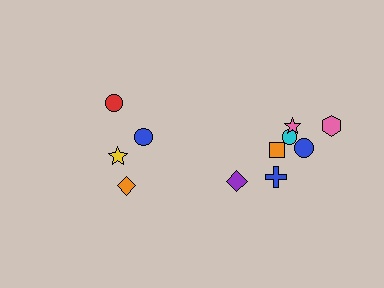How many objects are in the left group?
There are 4 objects.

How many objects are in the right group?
There are 7 objects.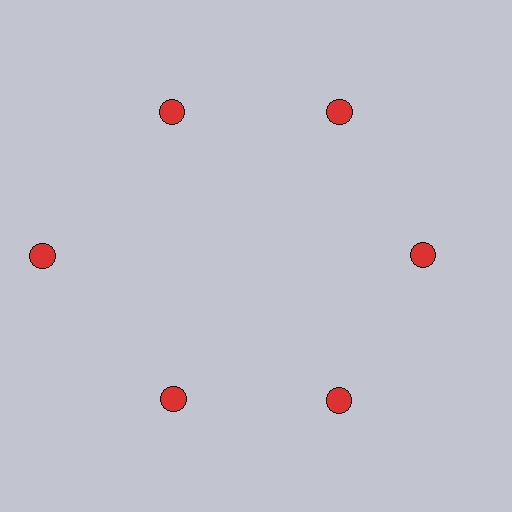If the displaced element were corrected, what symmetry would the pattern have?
It would have 6-fold rotational symmetry — the pattern would map onto itself every 60 degrees.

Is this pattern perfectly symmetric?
No. The 6 red circles are arranged in a ring, but one element near the 9 o'clock position is pushed outward from the center, breaking the 6-fold rotational symmetry.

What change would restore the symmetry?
The symmetry would be restored by moving it inward, back onto the ring so that all 6 circles sit at equal angles and equal distance from the center.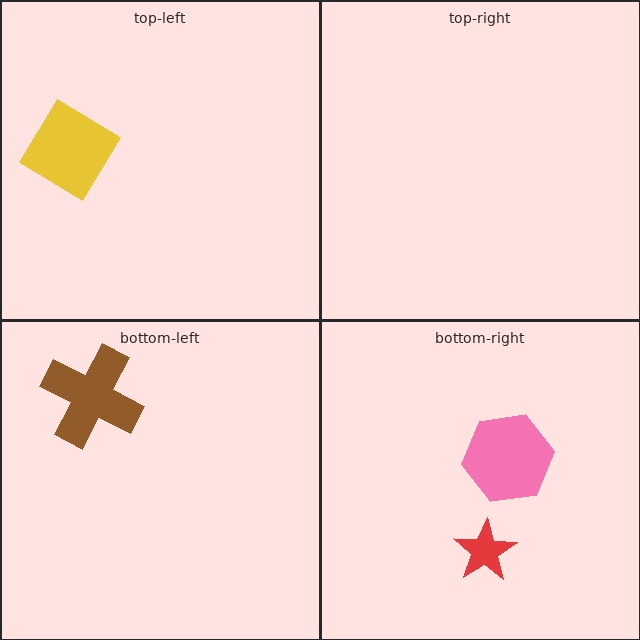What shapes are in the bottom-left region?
The brown cross.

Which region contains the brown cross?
The bottom-left region.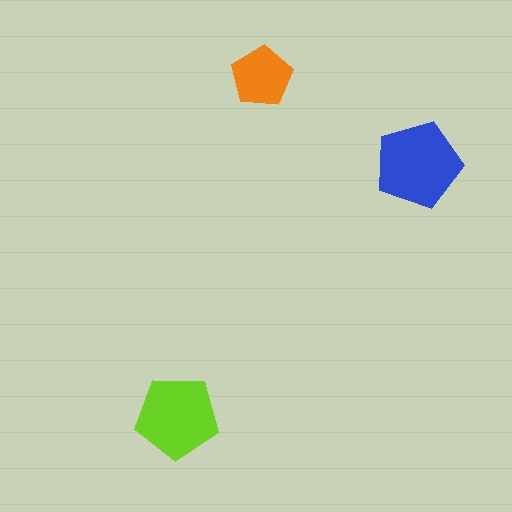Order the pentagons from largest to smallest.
the blue one, the lime one, the orange one.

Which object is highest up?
The orange pentagon is topmost.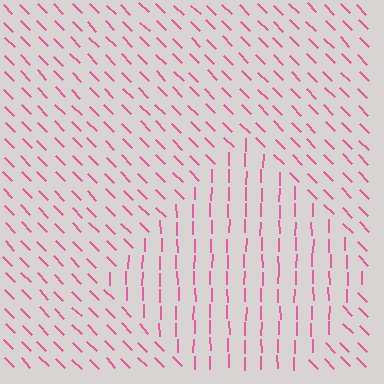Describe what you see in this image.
The image is filled with small pink line segments. A diamond region in the image has lines oriented differently from the surrounding lines, creating a visible texture boundary.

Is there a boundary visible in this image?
Yes, there is a texture boundary formed by a change in line orientation.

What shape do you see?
I see a diamond.